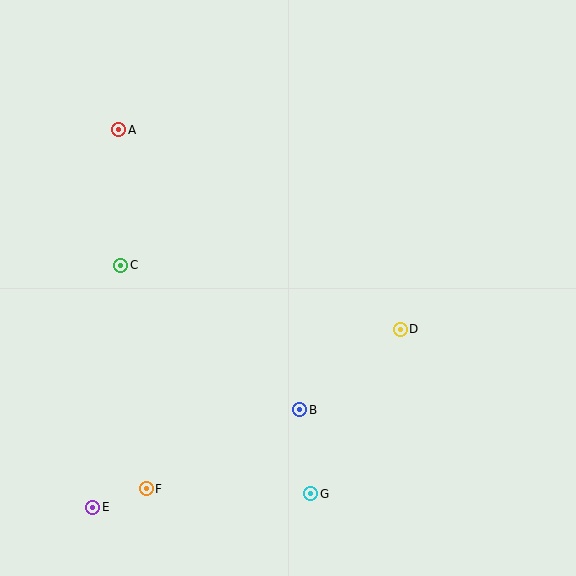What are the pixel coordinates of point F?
Point F is at (146, 489).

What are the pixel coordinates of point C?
Point C is at (121, 265).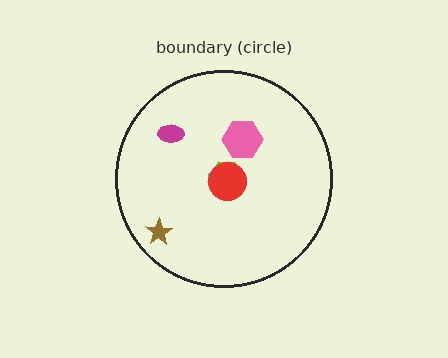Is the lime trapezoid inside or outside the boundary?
Inside.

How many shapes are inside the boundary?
6 inside, 0 outside.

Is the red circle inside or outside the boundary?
Inside.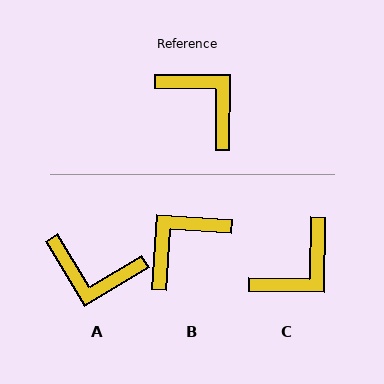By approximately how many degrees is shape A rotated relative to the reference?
Approximately 149 degrees clockwise.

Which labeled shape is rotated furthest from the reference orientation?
A, about 149 degrees away.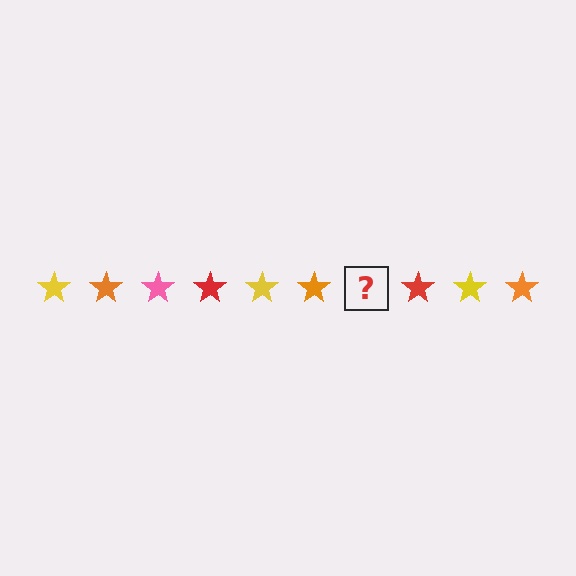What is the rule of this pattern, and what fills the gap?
The rule is that the pattern cycles through yellow, orange, pink, red stars. The gap should be filled with a pink star.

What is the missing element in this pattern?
The missing element is a pink star.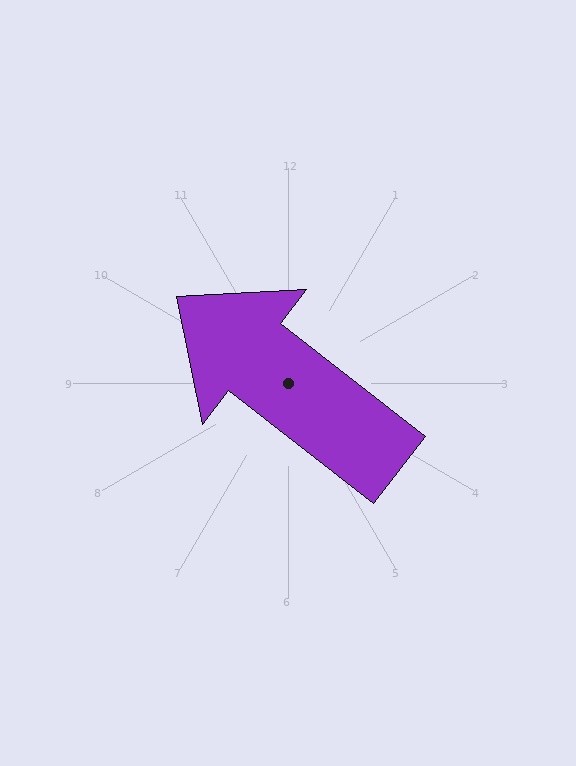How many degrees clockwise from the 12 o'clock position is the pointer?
Approximately 308 degrees.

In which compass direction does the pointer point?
Northwest.